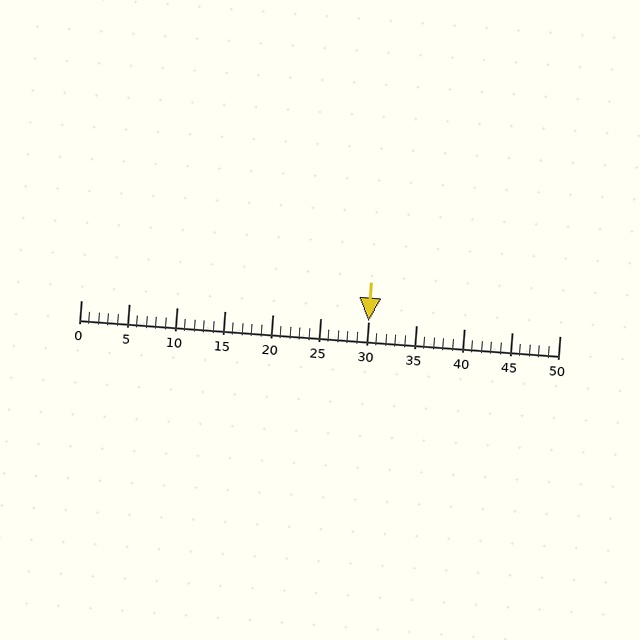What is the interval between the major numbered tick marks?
The major tick marks are spaced 5 units apart.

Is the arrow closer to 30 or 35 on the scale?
The arrow is closer to 30.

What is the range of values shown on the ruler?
The ruler shows values from 0 to 50.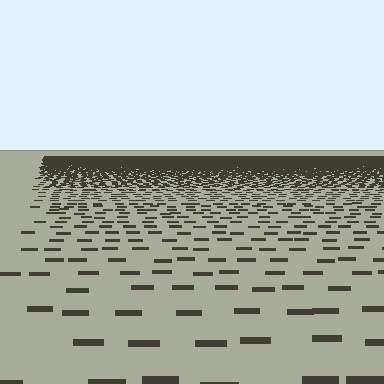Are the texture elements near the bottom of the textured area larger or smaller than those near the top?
Larger. Near the bottom, elements are closer to the viewer and appear at a bigger on-screen size.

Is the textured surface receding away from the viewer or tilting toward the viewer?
The surface is receding away from the viewer. Texture elements get smaller and denser toward the top.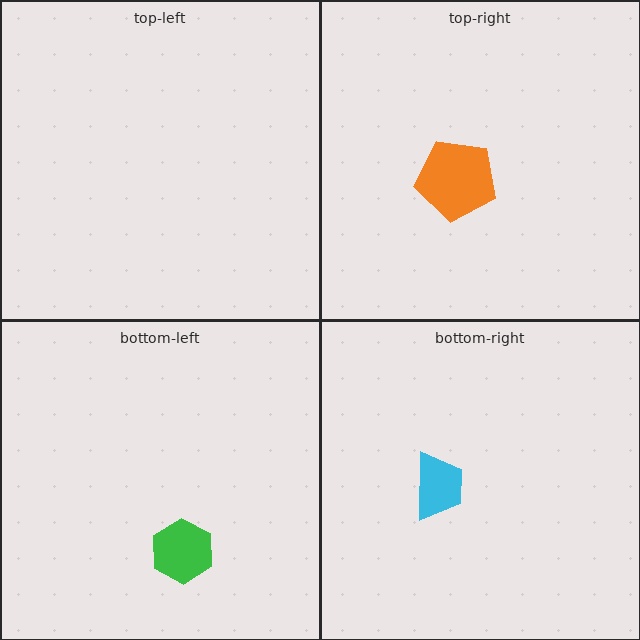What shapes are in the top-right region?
The orange pentagon.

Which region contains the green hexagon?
The bottom-left region.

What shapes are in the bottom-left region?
The green hexagon.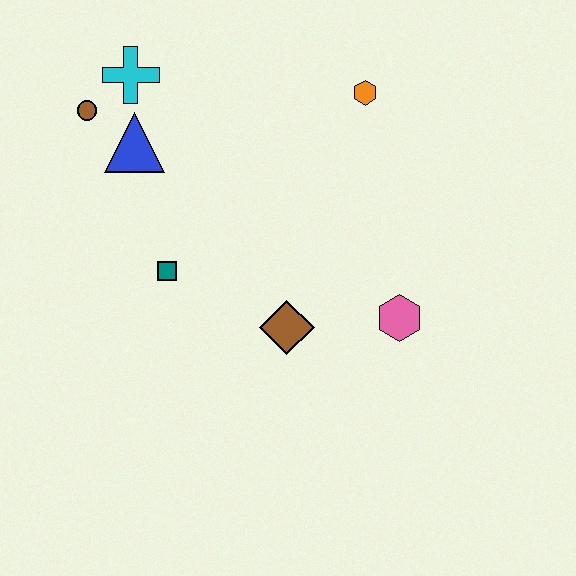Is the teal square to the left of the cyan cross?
No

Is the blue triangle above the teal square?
Yes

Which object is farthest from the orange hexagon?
The brown circle is farthest from the orange hexagon.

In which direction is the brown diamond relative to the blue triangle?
The brown diamond is below the blue triangle.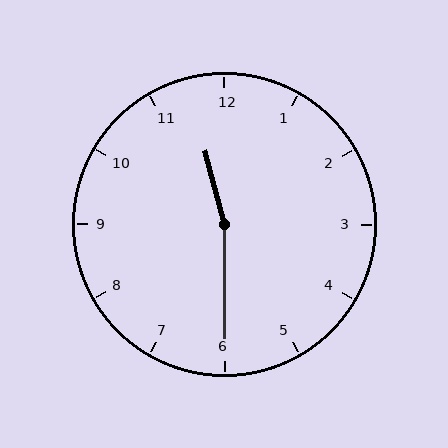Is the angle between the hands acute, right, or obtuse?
It is obtuse.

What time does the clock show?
11:30.